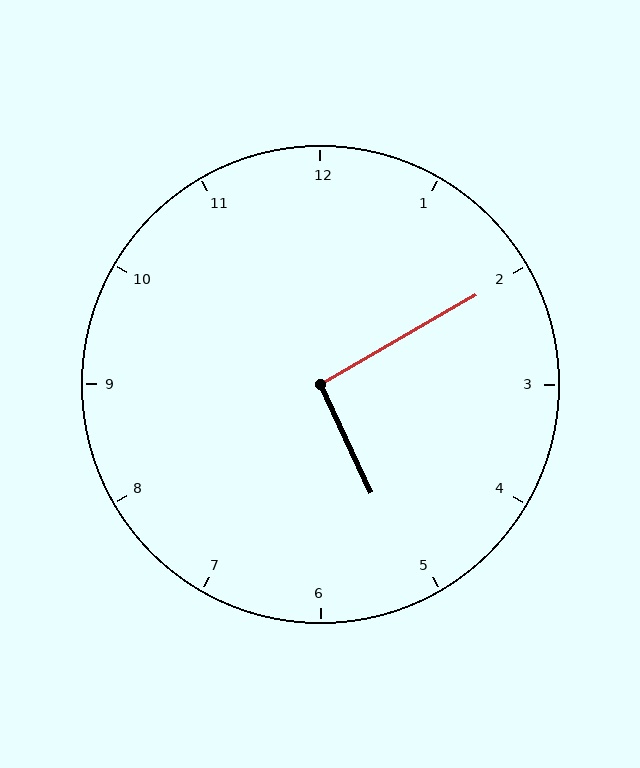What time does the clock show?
5:10.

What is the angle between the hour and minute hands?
Approximately 95 degrees.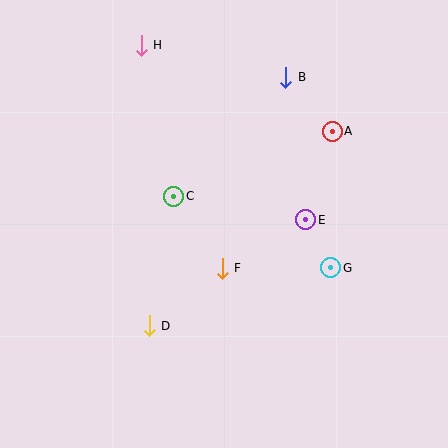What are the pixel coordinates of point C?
Point C is at (174, 196).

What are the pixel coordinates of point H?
Point H is at (141, 45).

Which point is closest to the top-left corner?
Point H is closest to the top-left corner.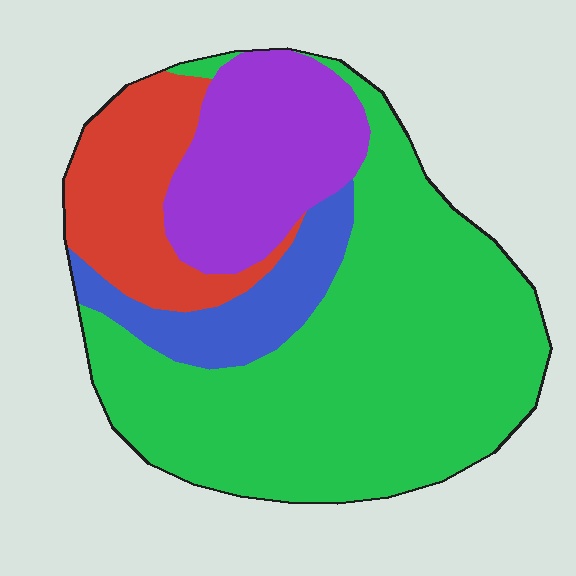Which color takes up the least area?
Blue, at roughly 10%.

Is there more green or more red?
Green.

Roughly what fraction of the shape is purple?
Purple takes up about one fifth (1/5) of the shape.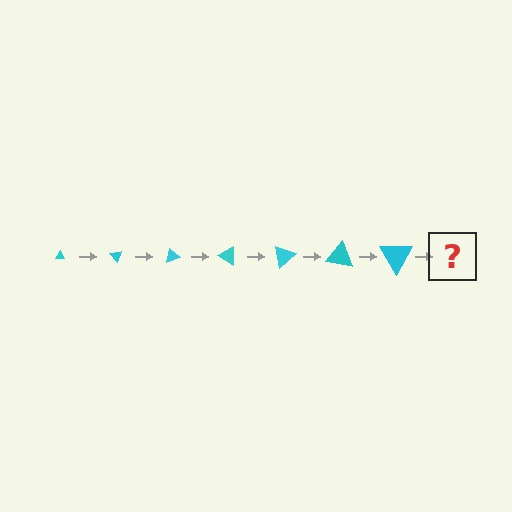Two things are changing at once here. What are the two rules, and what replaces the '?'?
The two rules are that the triangle grows larger each step and it rotates 50 degrees each step. The '?' should be a triangle, larger than the previous one and rotated 350 degrees from the start.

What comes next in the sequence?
The next element should be a triangle, larger than the previous one and rotated 350 degrees from the start.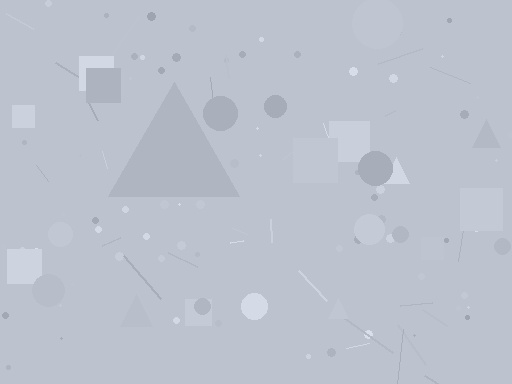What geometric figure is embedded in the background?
A triangle is embedded in the background.